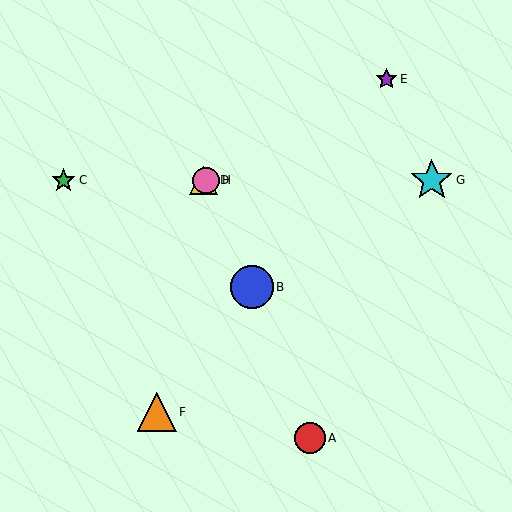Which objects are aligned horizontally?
Objects C, D, G, H are aligned horizontally.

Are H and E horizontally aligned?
No, H is at y≈180 and E is at y≈79.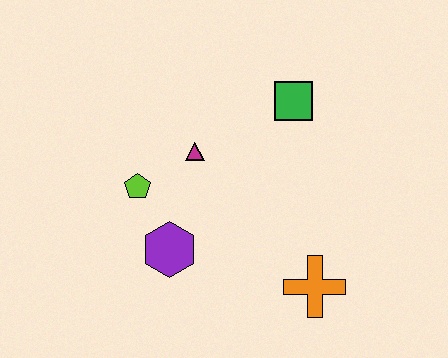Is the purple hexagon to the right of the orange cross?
No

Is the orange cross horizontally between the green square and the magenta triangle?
No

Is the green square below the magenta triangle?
No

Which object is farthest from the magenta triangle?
The orange cross is farthest from the magenta triangle.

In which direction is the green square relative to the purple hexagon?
The green square is above the purple hexagon.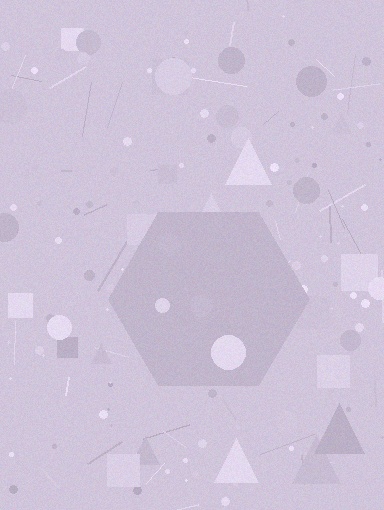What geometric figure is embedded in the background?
A hexagon is embedded in the background.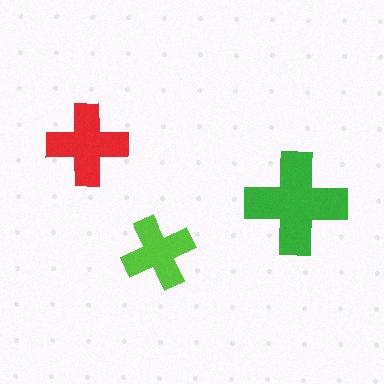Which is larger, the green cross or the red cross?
The green one.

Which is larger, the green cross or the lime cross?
The green one.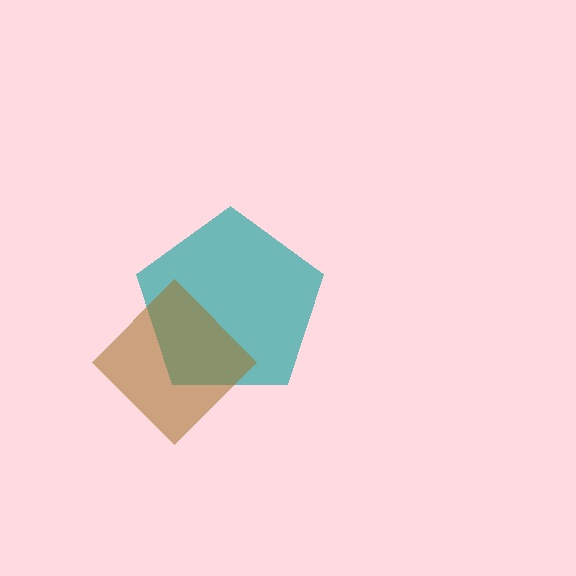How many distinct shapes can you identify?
There are 2 distinct shapes: a teal pentagon, a brown diamond.